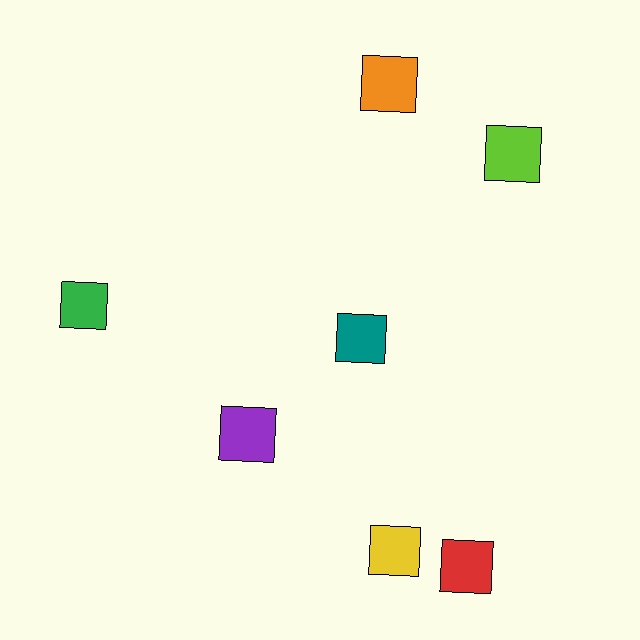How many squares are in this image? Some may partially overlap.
There are 7 squares.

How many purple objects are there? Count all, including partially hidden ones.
There is 1 purple object.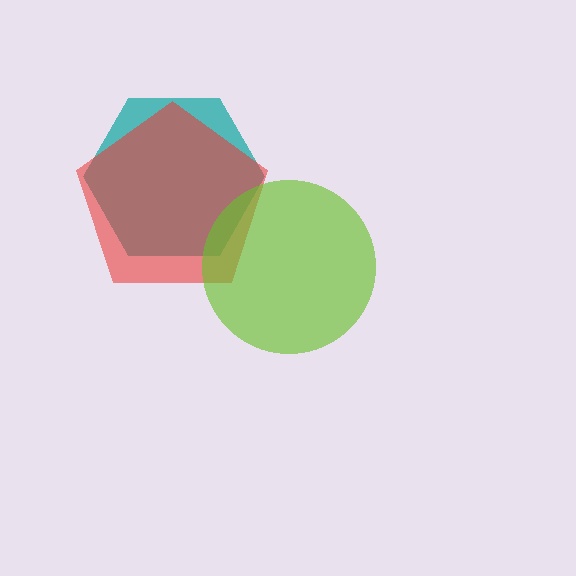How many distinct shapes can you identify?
There are 3 distinct shapes: a teal hexagon, a red pentagon, a lime circle.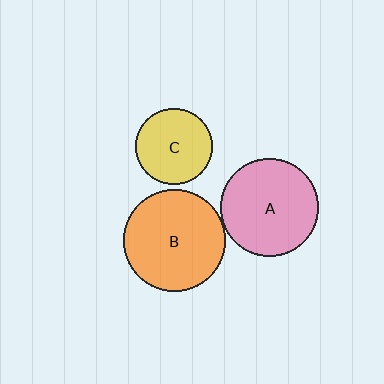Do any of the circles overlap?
No, none of the circles overlap.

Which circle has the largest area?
Circle B (orange).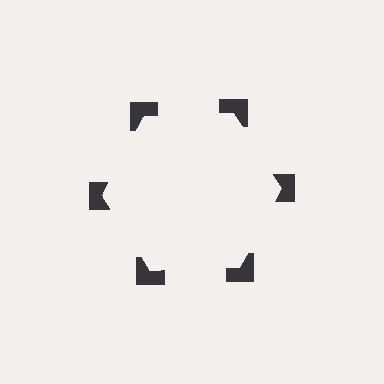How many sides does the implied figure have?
6 sides.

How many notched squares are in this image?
There are 6 — one at each vertex of the illusory hexagon.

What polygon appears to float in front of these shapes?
An illusory hexagon — its edges are inferred from the aligned wedge cuts in the notched squares, not physically drawn.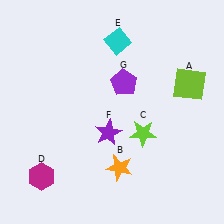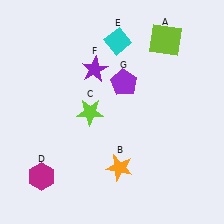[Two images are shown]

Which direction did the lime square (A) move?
The lime square (A) moved up.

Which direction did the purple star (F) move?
The purple star (F) moved up.